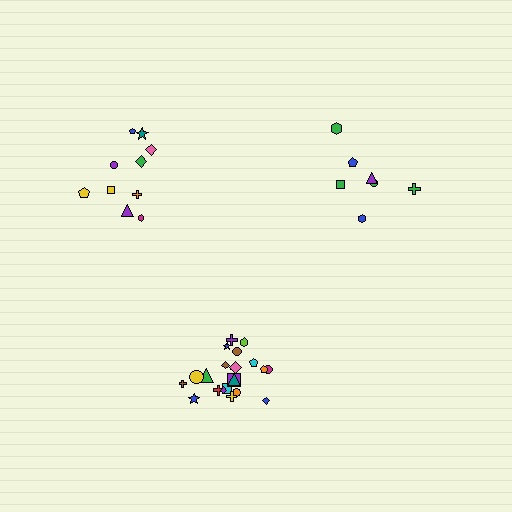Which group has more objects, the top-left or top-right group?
The top-left group.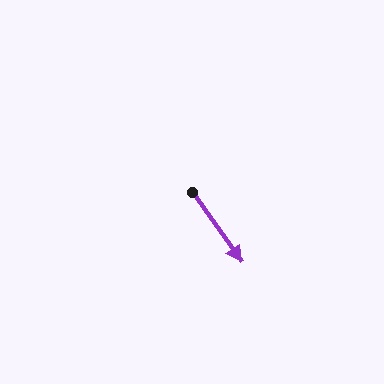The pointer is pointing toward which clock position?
Roughly 5 o'clock.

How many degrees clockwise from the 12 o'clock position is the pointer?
Approximately 145 degrees.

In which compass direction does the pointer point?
Southeast.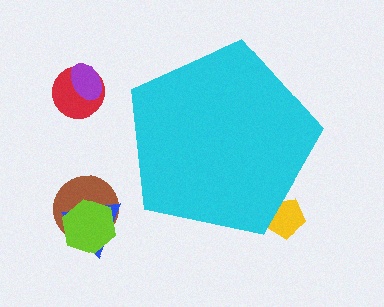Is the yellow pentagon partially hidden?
Yes, the yellow pentagon is partially hidden behind the cyan pentagon.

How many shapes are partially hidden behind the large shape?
1 shape is partially hidden.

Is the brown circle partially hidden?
No, the brown circle is fully visible.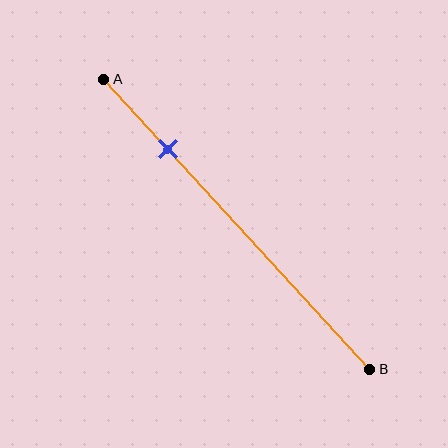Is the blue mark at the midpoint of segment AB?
No, the mark is at about 25% from A, not at the 50% midpoint.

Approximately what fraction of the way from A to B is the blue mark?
The blue mark is approximately 25% of the way from A to B.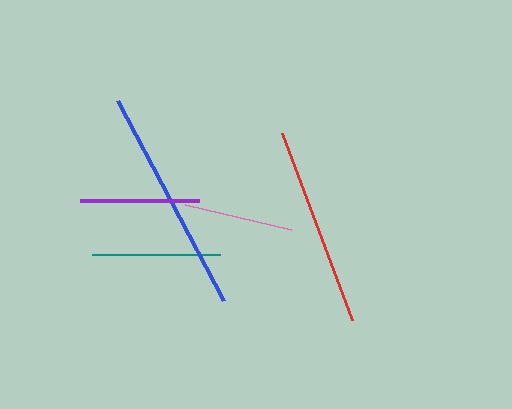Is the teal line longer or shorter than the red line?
The red line is longer than the teal line.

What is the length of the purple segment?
The purple segment is approximately 119 pixels long.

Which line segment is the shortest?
The pink line is the shortest at approximately 109 pixels.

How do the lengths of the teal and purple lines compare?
The teal and purple lines are approximately the same length.